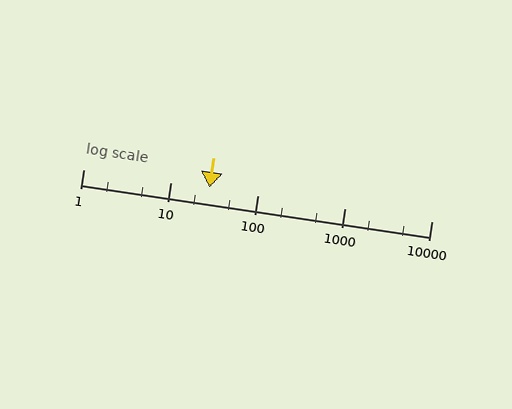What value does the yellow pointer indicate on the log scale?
The pointer indicates approximately 28.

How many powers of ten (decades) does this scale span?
The scale spans 4 decades, from 1 to 10000.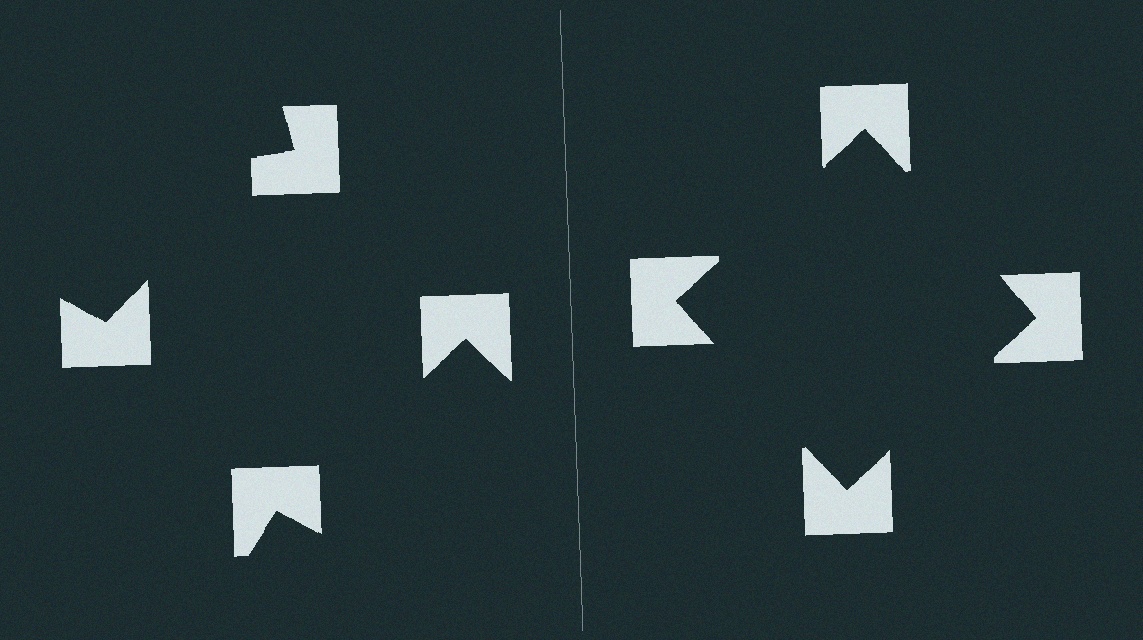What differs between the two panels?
The notched squares are positioned identically on both sides; only the wedge orientations differ. On the right they align to a square; on the left they are misaligned.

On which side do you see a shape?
An illusory square appears on the right side. On the left side the wedge cuts are rotated, so no coherent shape forms.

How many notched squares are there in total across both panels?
8 — 4 on each side.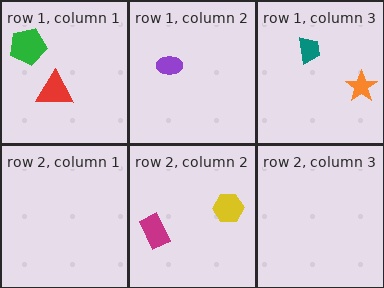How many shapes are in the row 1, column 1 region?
2.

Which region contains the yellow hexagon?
The row 2, column 2 region.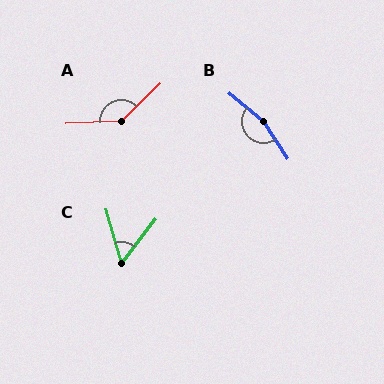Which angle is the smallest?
C, at approximately 53 degrees.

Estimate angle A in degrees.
Approximately 139 degrees.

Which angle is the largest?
B, at approximately 164 degrees.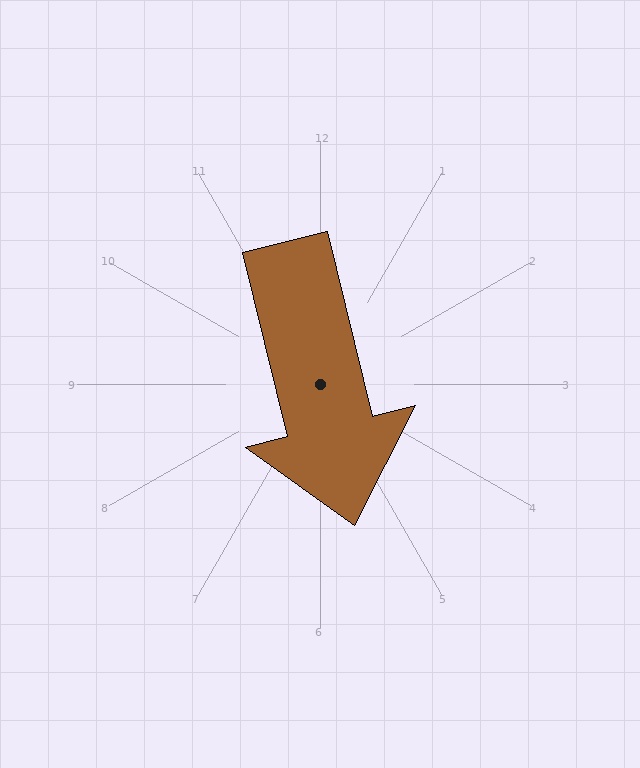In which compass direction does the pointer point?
South.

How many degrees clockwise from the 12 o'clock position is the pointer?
Approximately 166 degrees.